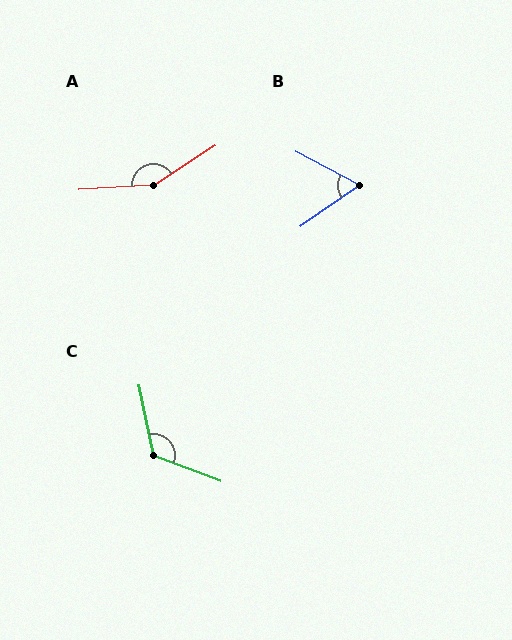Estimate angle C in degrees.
Approximately 122 degrees.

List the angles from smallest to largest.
B (63°), C (122°), A (150°).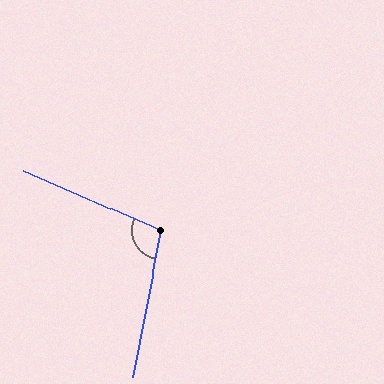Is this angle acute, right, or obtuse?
It is obtuse.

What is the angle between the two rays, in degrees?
Approximately 102 degrees.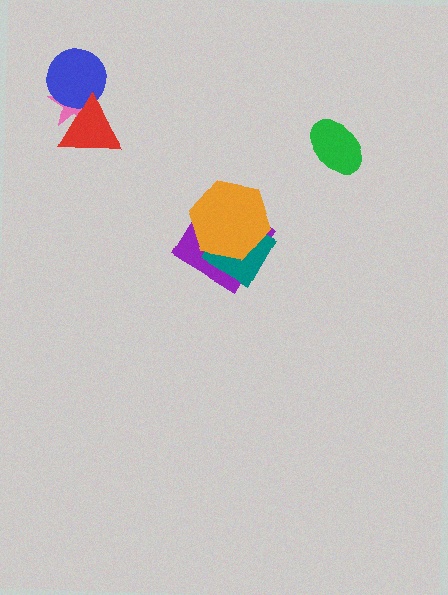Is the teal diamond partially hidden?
Yes, it is partially covered by another shape.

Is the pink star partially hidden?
Yes, it is partially covered by another shape.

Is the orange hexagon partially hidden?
No, no other shape covers it.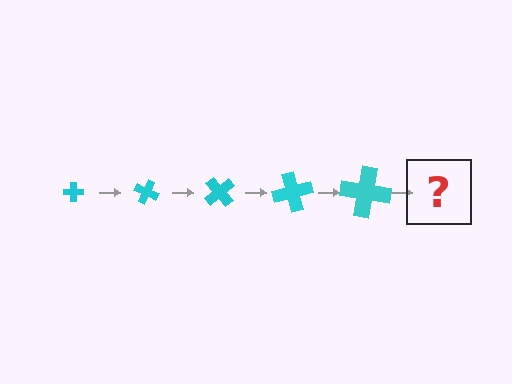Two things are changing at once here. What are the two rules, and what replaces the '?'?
The two rules are that the cross grows larger each step and it rotates 25 degrees each step. The '?' should be a cross, larger than the previous one and rotated 125 degrees from the start.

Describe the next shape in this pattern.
It should be a cross, larger than the previous one and rotated 125 degrees from the start.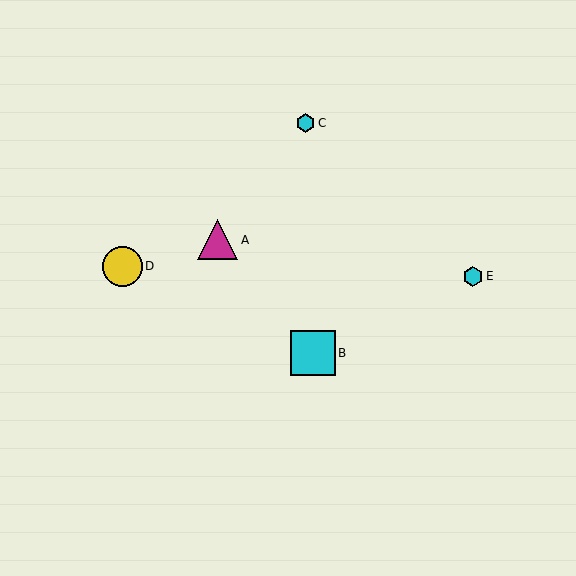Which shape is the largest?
The cyan square (labeled B) is the largest.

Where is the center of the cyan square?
The center of the cyan square is at (313, 353).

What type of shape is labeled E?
Shape E is a cyan hexagon.